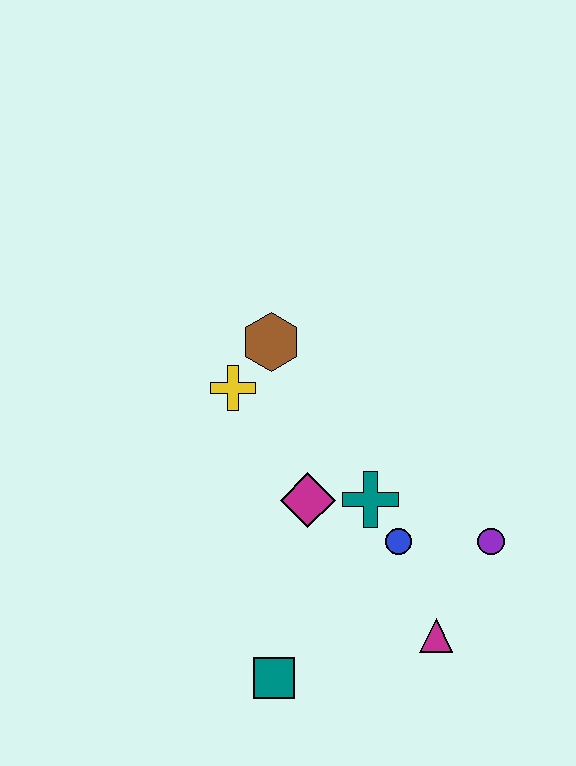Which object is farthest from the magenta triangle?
The brown hexagon is farthest from the magenta triangle.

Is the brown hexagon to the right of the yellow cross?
Yes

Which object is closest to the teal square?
The magenta triangle is closest to the teal square.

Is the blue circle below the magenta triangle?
No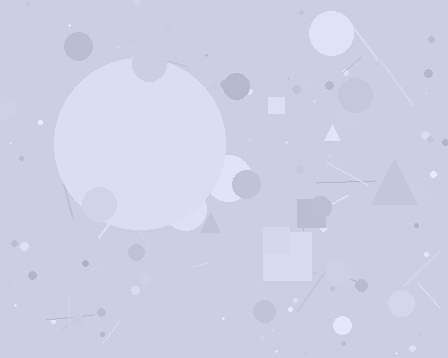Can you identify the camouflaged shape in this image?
The camouflaged shape is a circle.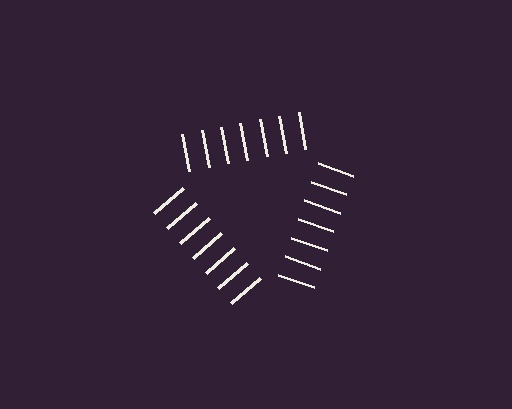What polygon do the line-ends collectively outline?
An illusory triangle — the line segments terminate on its edges but no continuous stroke is drawn.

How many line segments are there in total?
21 — 7 along each of the 3 edges.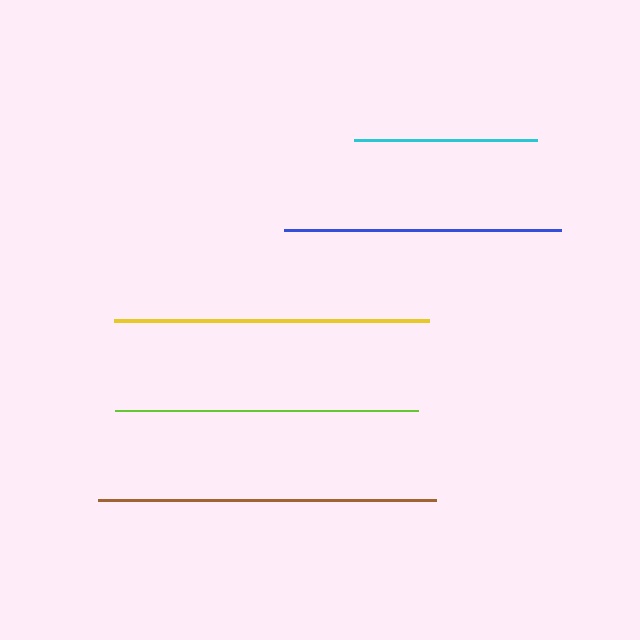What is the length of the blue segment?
The blue segment is approximately 277 pixels long.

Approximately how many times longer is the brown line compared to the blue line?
The brown line is approximately 1.2 times the length of the blue line.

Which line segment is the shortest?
The cyan line is the shortest at approximately 183 pixels.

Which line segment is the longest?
The brown line is the longest at approximately 338 pixels.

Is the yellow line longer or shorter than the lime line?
The yellow line is longer than the lime line.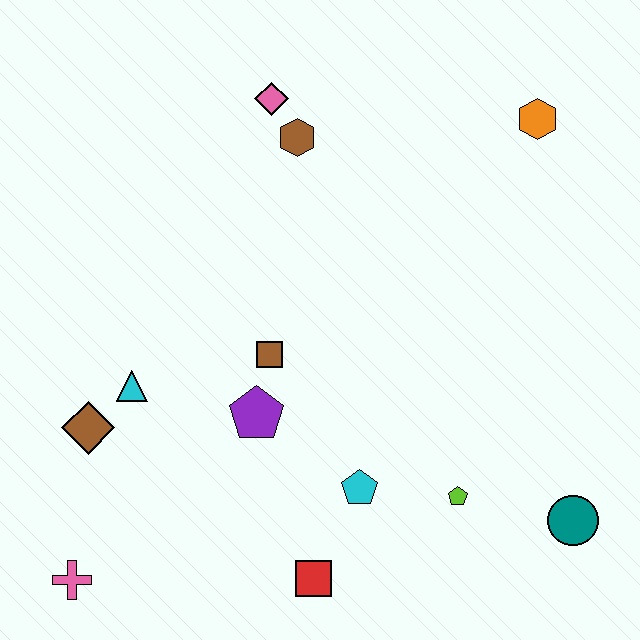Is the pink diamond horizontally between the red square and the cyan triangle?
Yes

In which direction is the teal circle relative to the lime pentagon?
The teal circle is to the right of the lime pentagon.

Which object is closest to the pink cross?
The brown diamond is closest to the pink cross.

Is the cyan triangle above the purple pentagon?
Yes